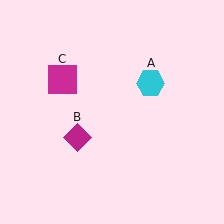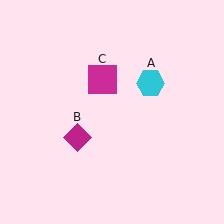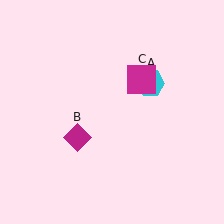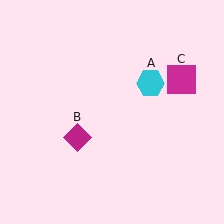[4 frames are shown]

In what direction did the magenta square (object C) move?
The magenta square (object C) moved right.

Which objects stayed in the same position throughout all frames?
Cyan hexagon (object A) and magenta diamond (object B) remained stationary.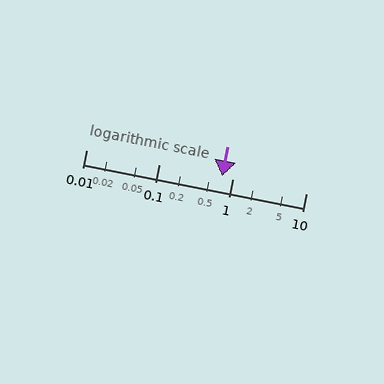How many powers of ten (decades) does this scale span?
The scale spans 3 decades, from 0.01 to 10.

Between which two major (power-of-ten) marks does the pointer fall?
The pointer is between 0.1 and 1.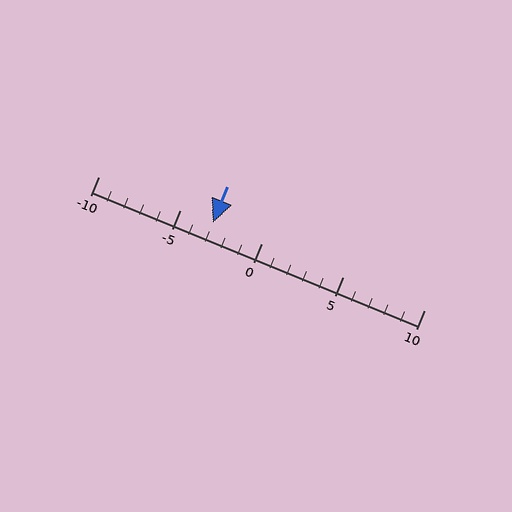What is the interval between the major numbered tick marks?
The major tick marks are spaced 5 units apart.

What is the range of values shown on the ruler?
The ruler shows values from -10 to 10.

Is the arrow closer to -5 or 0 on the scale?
The arrow is closer to -5.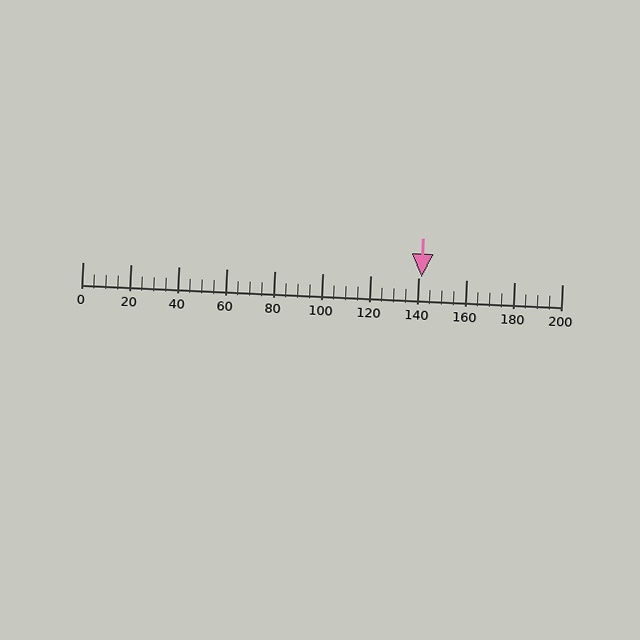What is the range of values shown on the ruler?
The ruler shows values from 0 to 200.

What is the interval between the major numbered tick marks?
The major tick marks are spaced 20 units apart.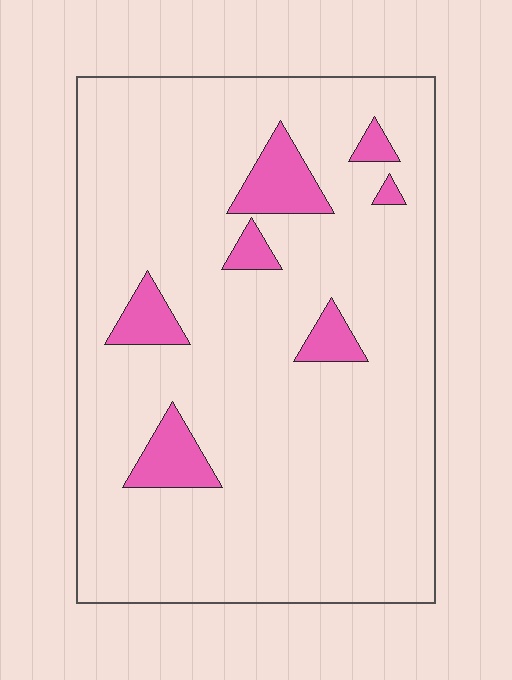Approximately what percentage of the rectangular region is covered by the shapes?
Approximately 10%.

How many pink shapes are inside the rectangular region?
7.